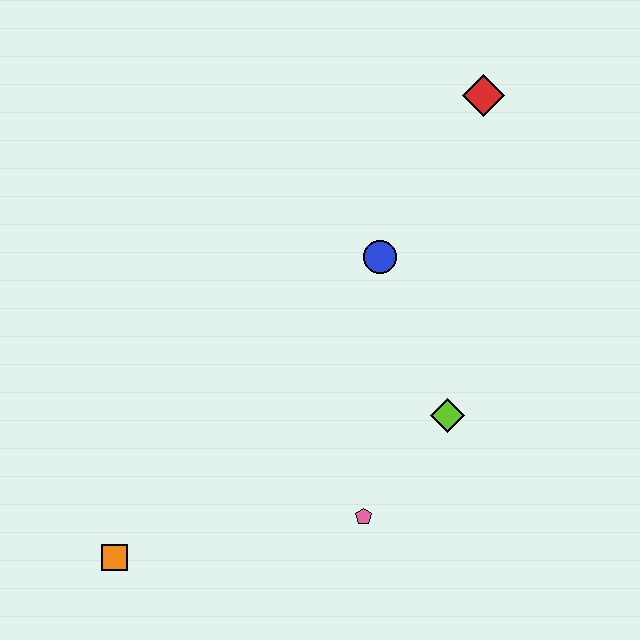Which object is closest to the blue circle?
The lime diamond is closest to the blue circle.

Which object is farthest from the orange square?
The red diamond is farthest from the orange square.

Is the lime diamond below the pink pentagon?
No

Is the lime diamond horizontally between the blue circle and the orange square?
No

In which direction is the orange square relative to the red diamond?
The orange square is below the red diamond.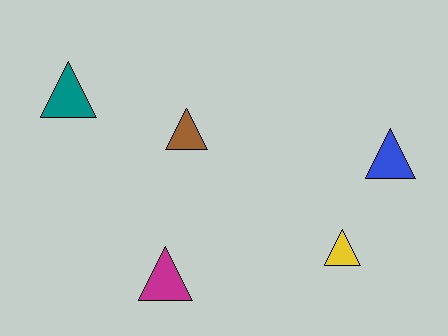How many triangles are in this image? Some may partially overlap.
There are 5 triangles.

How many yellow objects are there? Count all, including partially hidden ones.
There is 1 yellow object.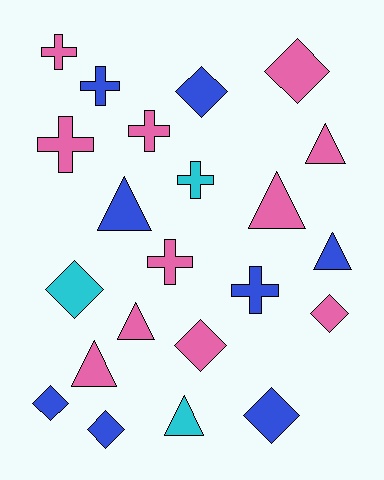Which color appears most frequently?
Pink, with 11 objects.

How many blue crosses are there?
There are 2 blue crosses.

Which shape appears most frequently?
Diamond, with 8 objects.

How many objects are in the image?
There are 22 objects.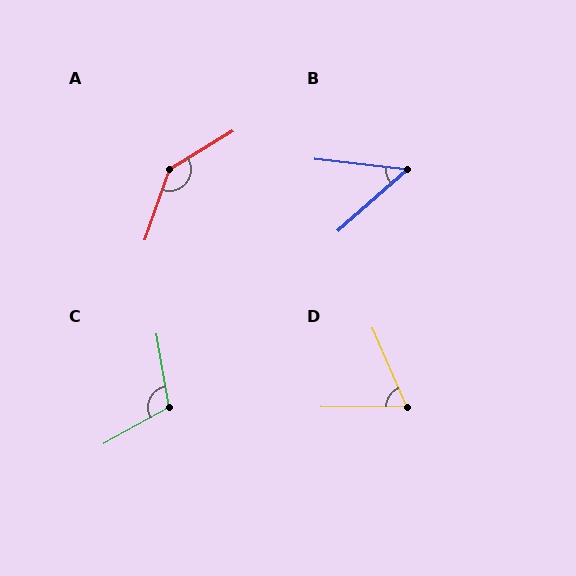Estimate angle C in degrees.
Approximately 110 degrees.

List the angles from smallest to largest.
B (48°), D (66°), C (110°), A (140°).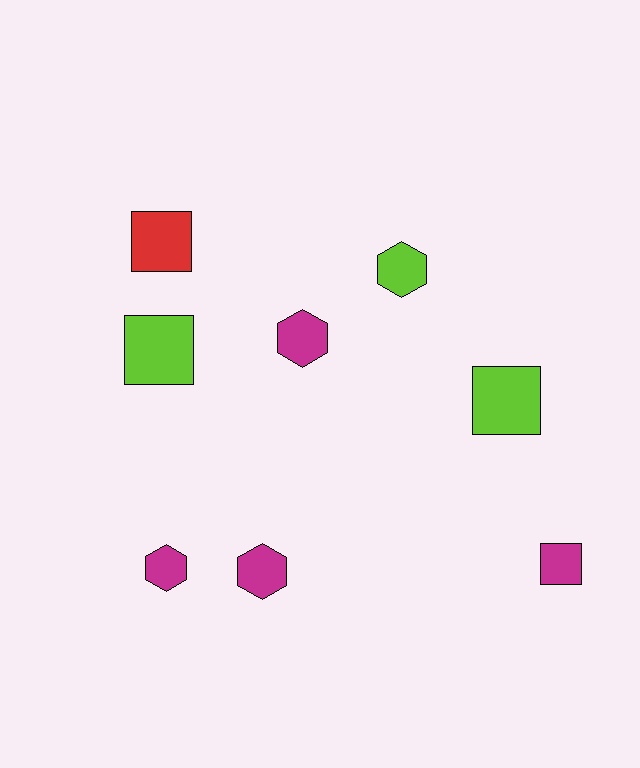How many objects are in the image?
There are 8 objects.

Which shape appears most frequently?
Square, with 4 objects.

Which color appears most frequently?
Magenta, with 4 objects.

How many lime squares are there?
There are 2 lime squares.